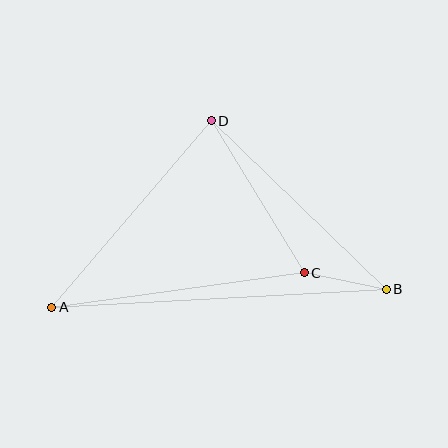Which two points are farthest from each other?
Points A and B are farthest from each other.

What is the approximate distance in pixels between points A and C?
The distance between A and C is approximately 255 pixels.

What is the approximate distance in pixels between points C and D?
The distance between C and D is approximately 178 pixels.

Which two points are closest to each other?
Points B and C are closest to each other.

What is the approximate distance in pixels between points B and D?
The distance between B and D is approximately 243 pixels.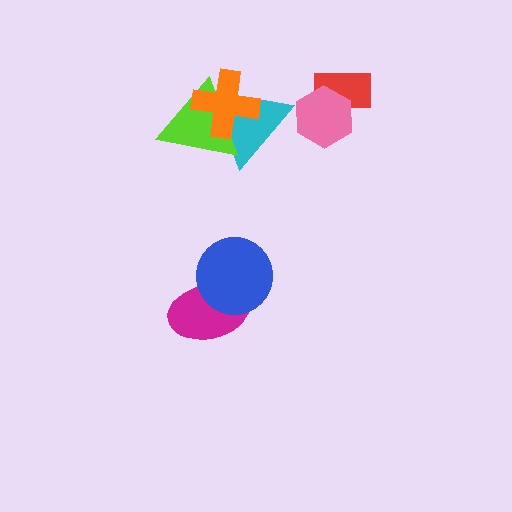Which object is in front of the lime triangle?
The orange cross is in front of the lime triangle.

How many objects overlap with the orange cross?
2 objects overlap with the orange cross.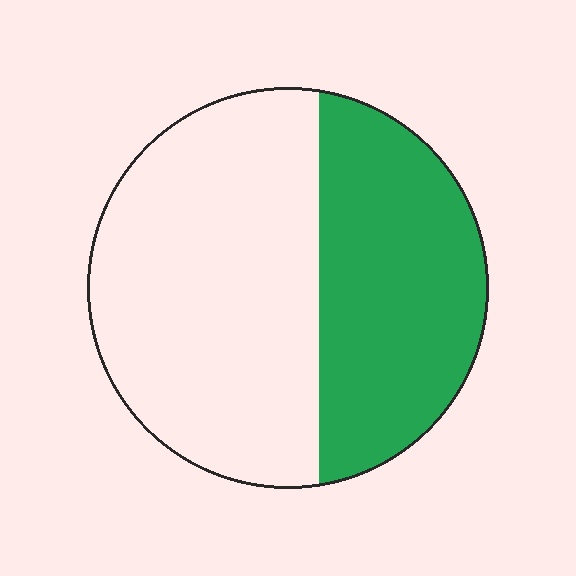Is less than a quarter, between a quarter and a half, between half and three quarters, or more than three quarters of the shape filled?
Between a quarter and a half.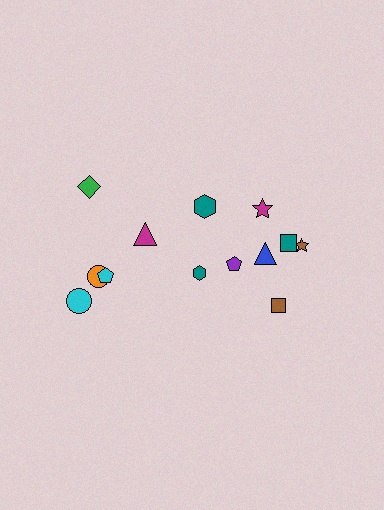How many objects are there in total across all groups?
There are 13 objects.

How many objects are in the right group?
There are 8 objects.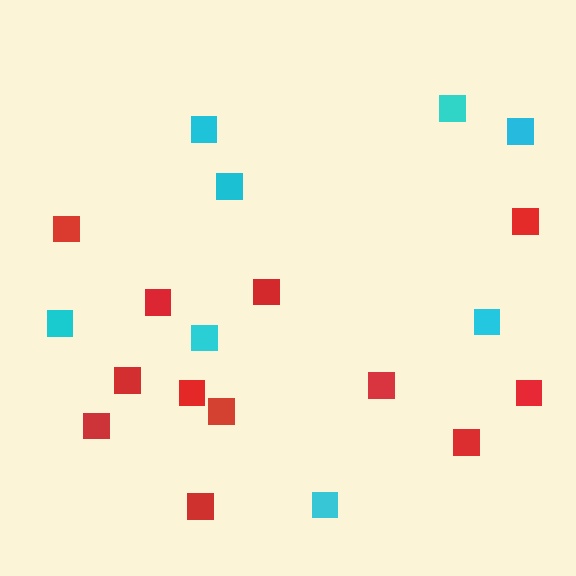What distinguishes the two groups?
There are 2 groups: one group of cyan squares (8) and one group of red squares (12).